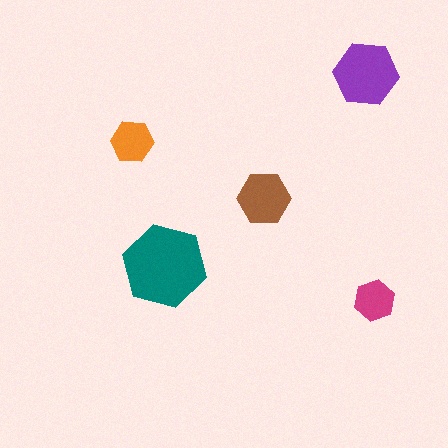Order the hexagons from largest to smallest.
the teal one, the purple one, the brown one, the orange one, the magenta one.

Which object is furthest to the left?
The orange hexagon is leftmost.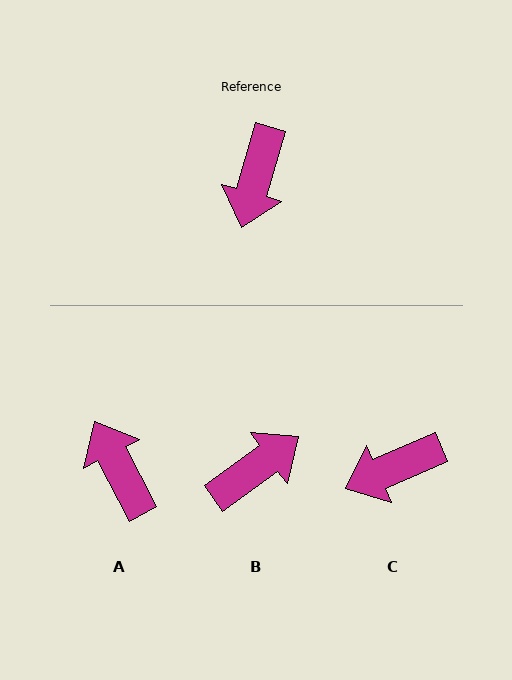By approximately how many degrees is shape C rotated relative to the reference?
Approximately 51 degrees clockwise.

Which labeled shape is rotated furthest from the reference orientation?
B, about 142 degrees away.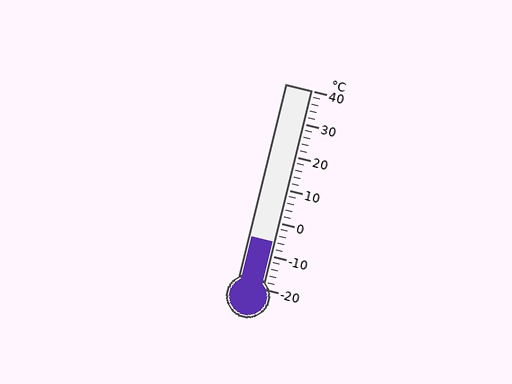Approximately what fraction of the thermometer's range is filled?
The thermometer is filled to approximately 25% of its range.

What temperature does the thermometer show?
The thermometer shows approximately -6°C.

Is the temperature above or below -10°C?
The temperature is above -10°C.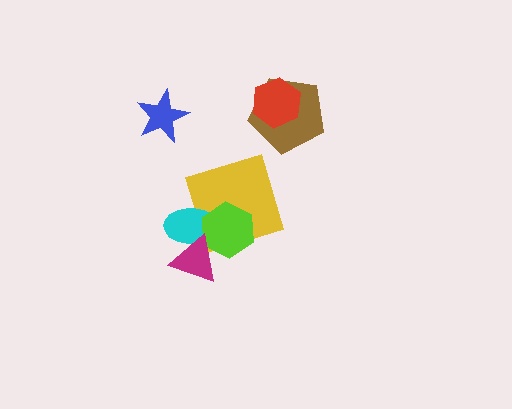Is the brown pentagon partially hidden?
Yes, it is partially covered by another shape.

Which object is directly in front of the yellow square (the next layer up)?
The cyan ellipse is directly in front of the yellow square.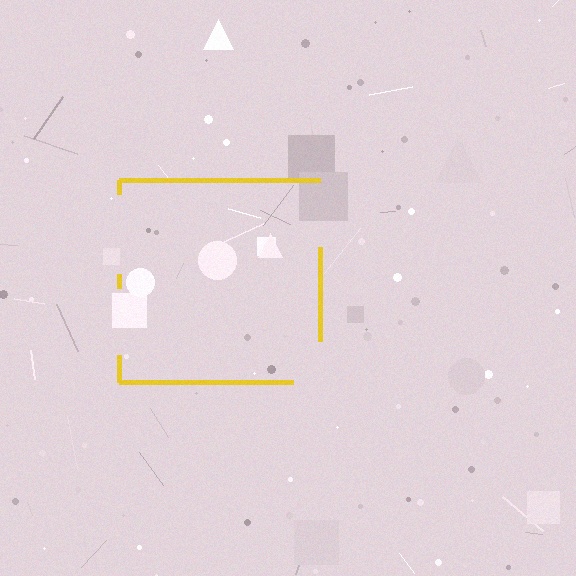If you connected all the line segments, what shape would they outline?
They would outline a square.